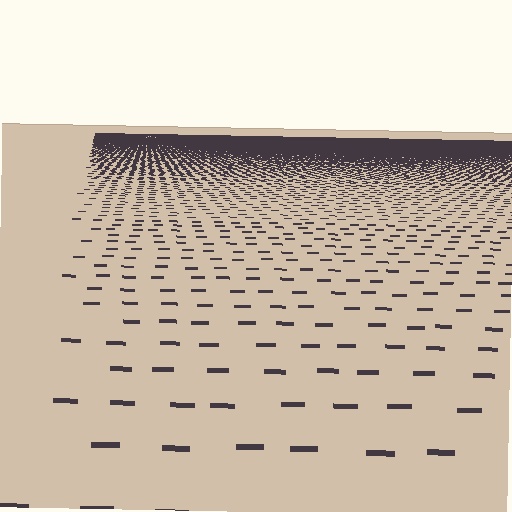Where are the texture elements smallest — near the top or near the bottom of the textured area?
Near the top.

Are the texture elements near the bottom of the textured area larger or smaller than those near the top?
Larger. Near the bottom, elements are closer to the viewer and appear at a bigger on-screen size.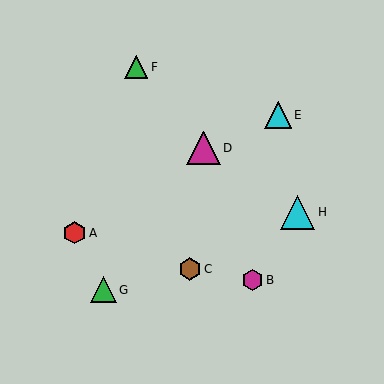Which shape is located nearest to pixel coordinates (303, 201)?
The cyan triangle (labeled H) at (298, 212) is nearest to that location.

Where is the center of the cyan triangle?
The center of the cyan triangle is at (278, 115).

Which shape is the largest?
The cyan triangle (labeled H) is the largest.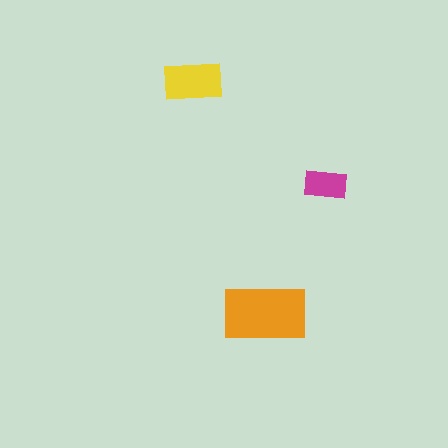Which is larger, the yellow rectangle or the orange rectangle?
The orange one.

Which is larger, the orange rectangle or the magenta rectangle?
The orange one.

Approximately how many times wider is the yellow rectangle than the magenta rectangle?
About 1.5 times wider.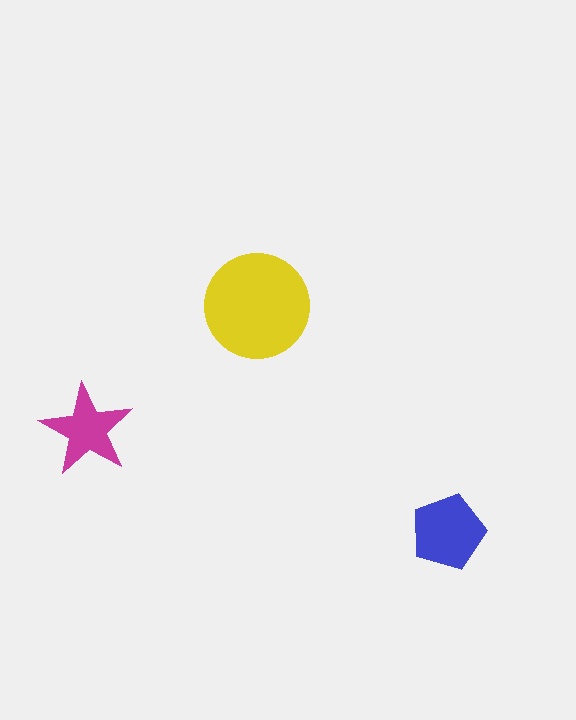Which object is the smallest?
The magenta star.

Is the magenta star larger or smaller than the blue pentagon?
Smaller.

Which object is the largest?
The yellow circle.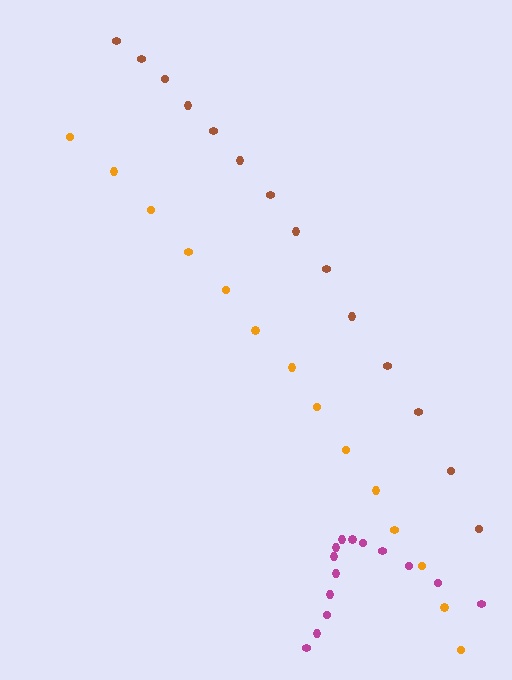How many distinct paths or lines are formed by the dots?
There are 3 distinct paths.